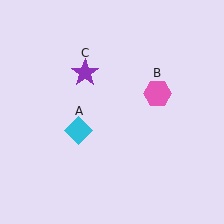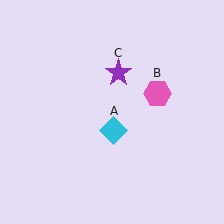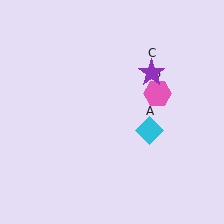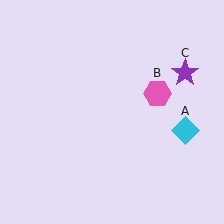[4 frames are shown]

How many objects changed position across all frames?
2 objects changed position: cyan diamond (object A), purple star (object C).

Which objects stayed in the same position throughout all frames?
Pink hexagon (object B) remained stationary.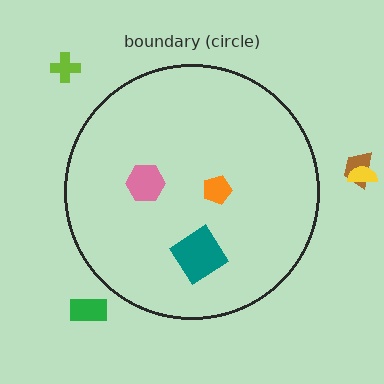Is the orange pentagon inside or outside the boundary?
Inside.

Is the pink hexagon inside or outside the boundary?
Inside.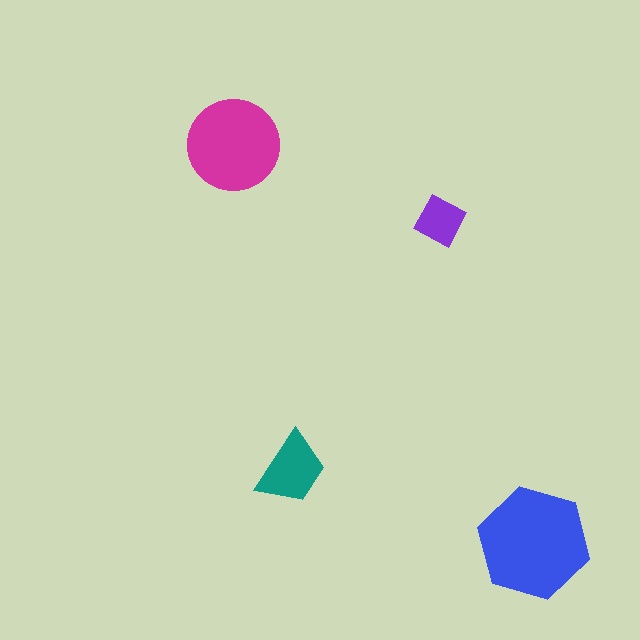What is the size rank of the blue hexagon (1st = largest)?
1st.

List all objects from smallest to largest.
The purple diamond, the teal trapezoid, the magenta circle, the blue hexagon.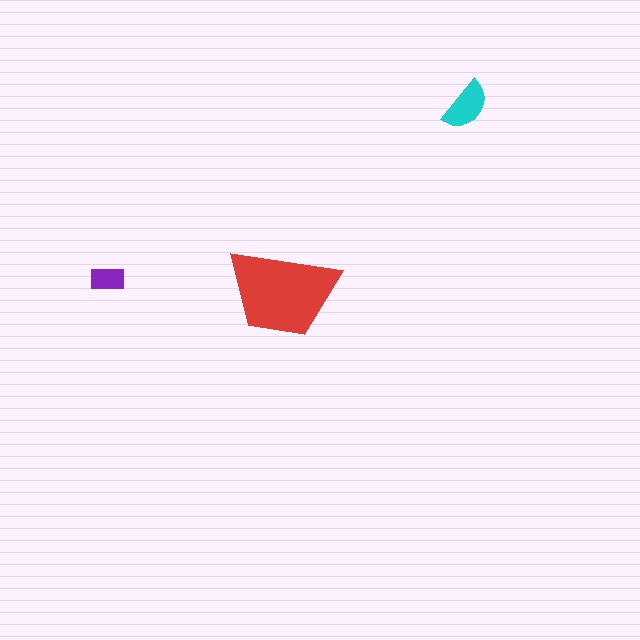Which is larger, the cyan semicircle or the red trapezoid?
The red trapezoid.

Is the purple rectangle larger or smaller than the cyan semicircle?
Smaller.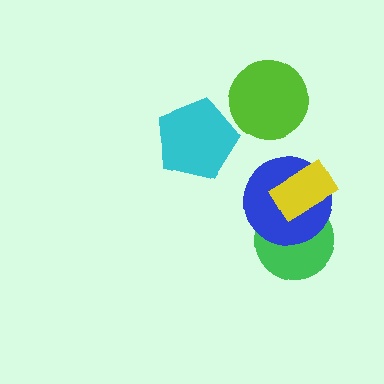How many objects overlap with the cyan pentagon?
0 objects overlap with the cyan pentagon.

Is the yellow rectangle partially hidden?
No, no other shape covers it.